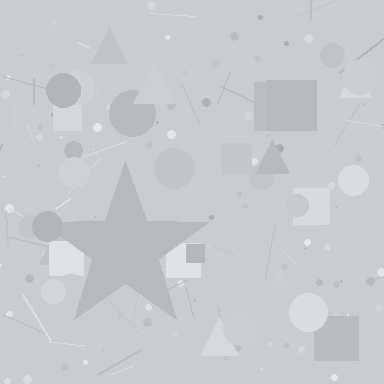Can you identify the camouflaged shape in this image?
The camouflaged shape is a star.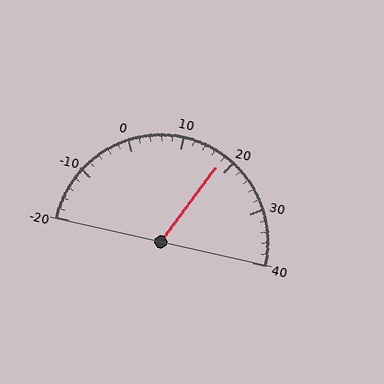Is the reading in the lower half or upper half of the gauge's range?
The reading is in the upper half of the range (-20 to 40).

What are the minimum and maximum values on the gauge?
The gauge ranges from -20 to 40.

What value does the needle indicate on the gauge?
The needle indicates approximately 18.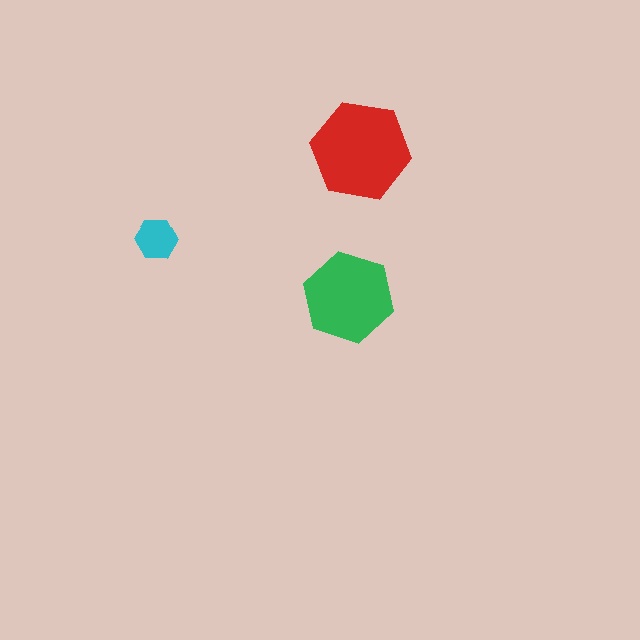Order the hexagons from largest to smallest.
the red one, the green one, the cyan one.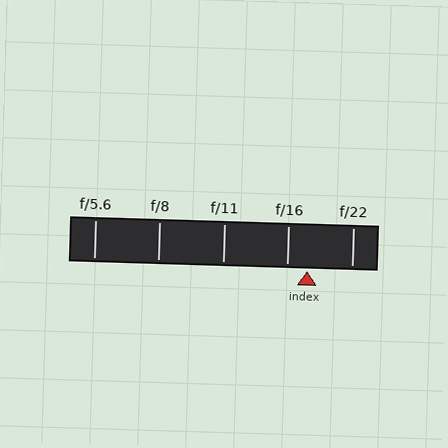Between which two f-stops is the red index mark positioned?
The index mark is between f/16 and f/22.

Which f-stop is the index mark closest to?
The index mark is closest to f/16.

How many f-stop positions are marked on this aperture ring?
There are 5 f-stop positions marked.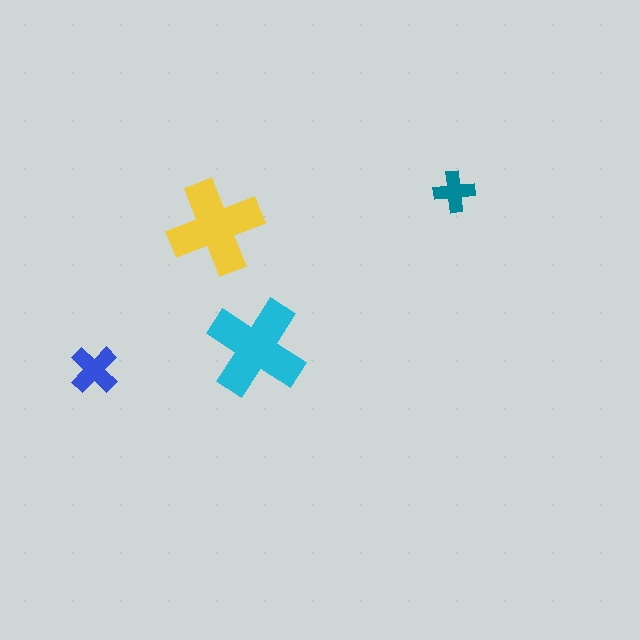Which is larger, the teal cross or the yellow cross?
The yellow one.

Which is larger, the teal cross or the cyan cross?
The cyan one.